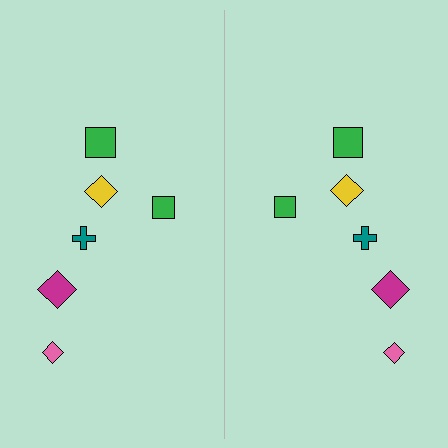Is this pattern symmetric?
Yes, this pattern has bilateral (reflection) symmetry.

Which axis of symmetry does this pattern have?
The pattern has a vertical axis of symmetry running through the center of the image.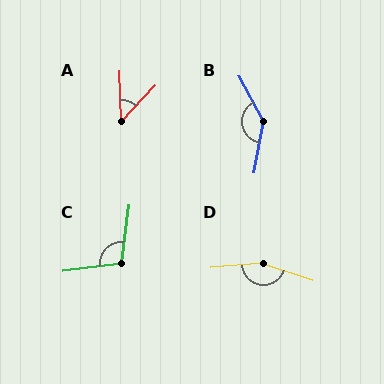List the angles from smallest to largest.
A (45°), C (105°), B (141°), D (157°).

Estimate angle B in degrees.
Approximately 141 degrees.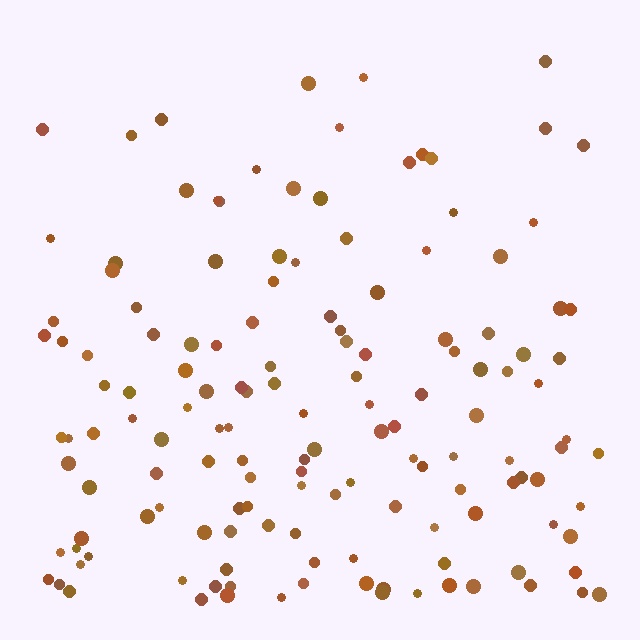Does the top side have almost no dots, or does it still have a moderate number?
Still a moderate number, just noticeably fewer than the bottom.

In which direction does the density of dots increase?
From top to bottom, with the bottom side densest.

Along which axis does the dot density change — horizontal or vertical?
Vertical.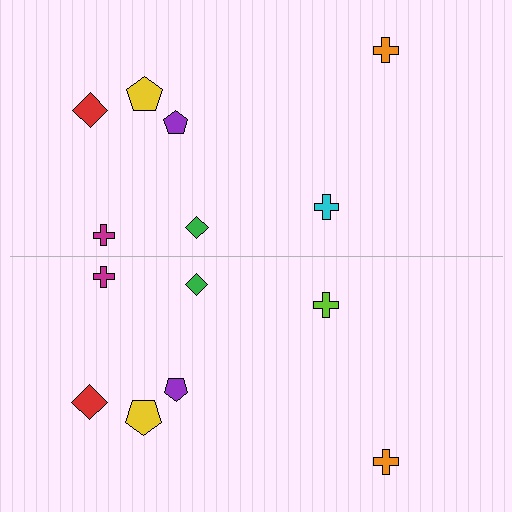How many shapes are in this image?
There are 14 shapes in this image.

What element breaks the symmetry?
The lime cross on the bottom side breaks the symmetry — its mirror counterpart is cyan.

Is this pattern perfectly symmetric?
No, the pattern is not perfectly symmetric. The lime cross on the bottom side breaks the symmetry — its mirror counterpart is cyan.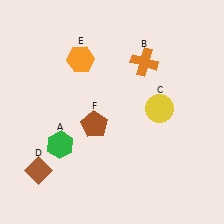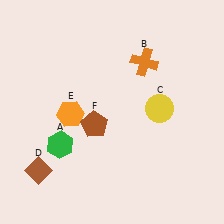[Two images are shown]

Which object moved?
The orange hexagon (E) moved down.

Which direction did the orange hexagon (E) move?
The orange hexagon (E) moved down.